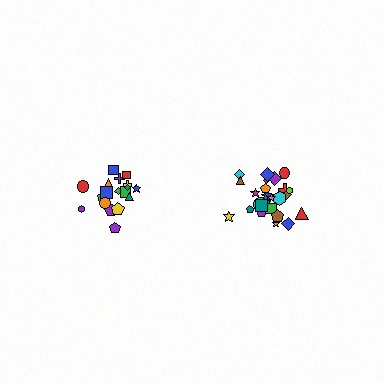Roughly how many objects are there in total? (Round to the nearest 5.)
Roughly 45 objects in total.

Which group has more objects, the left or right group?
The right group.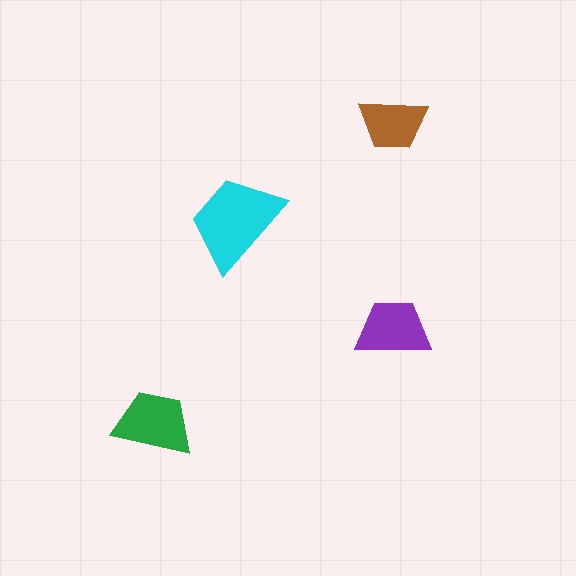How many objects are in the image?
There are 4 objects in the image.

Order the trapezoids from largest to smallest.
the cyan one, the green one, the purple one, the brown one.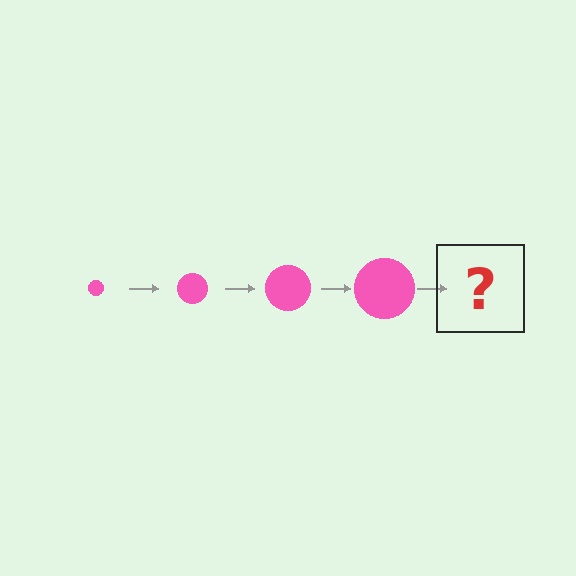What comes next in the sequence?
The next element should be a pink circle, larger than the previous one.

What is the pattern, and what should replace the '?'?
The pattern is that the circle gets progressively larger each step. The '?' should be a pink circle, larger than the previous one.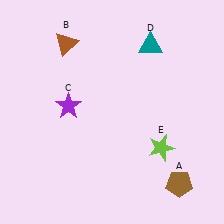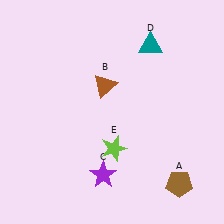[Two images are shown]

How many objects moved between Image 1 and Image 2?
3 objects moved between the two images.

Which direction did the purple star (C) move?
The purple star (C) moved down.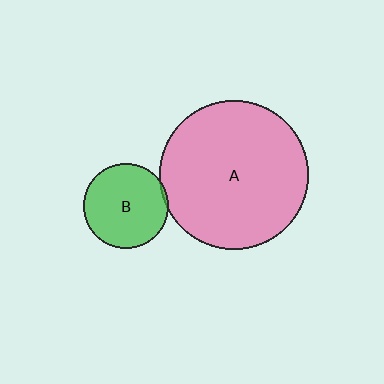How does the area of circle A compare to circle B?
Approximately 3.1 times.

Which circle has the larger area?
Circle A (pink).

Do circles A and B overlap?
Yes.